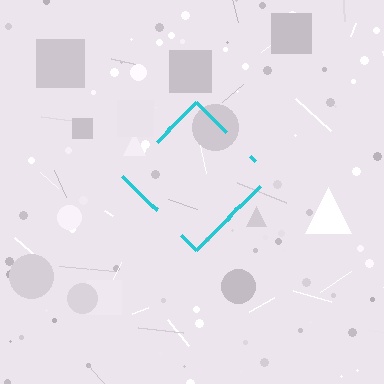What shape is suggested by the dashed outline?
The dashed outline suggests a diamond.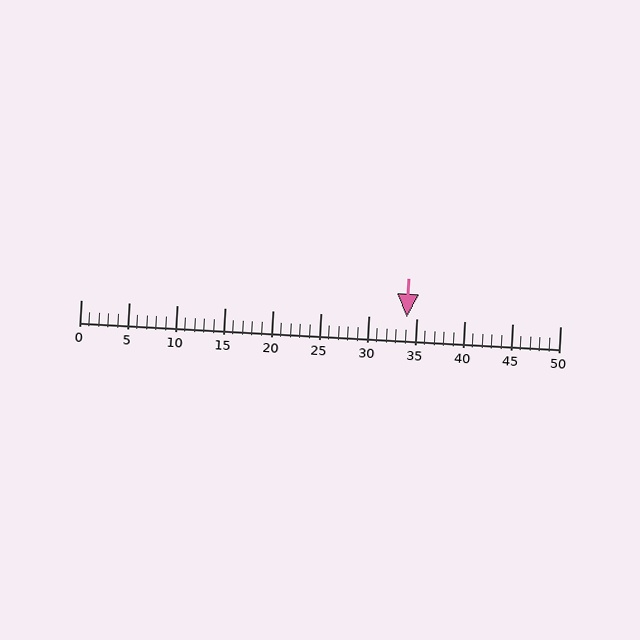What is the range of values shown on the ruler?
The ruler shows values from 0 to 50.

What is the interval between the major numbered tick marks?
The major tick marks are spaced 5 units apart.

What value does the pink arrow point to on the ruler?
The pink arrow points to approximately 34.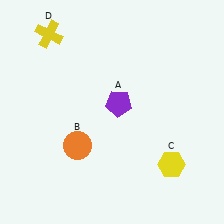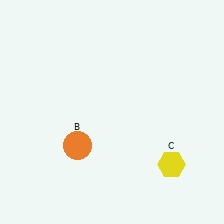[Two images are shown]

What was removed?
The yellow cross (D), the purple pentagon (A) were removed in Image 2.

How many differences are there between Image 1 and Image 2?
There are 2 differences between the two images.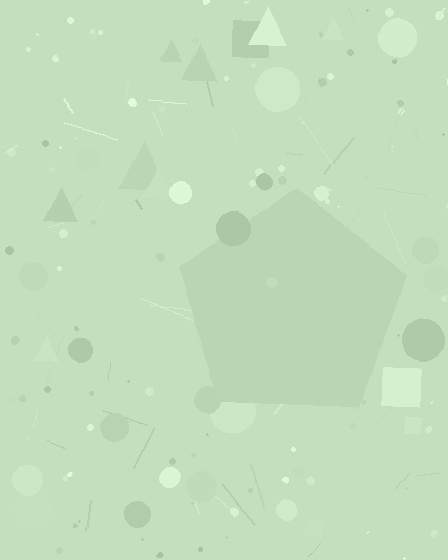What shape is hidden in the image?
A pentagon is hidden in the image.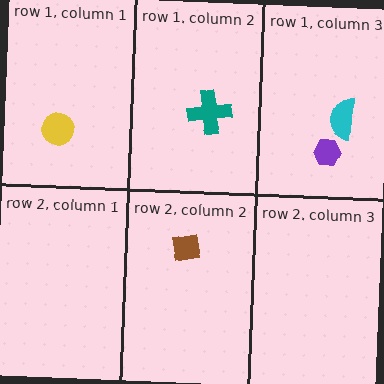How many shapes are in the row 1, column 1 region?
1.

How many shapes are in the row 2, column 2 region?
1.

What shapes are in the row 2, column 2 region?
The brown square.